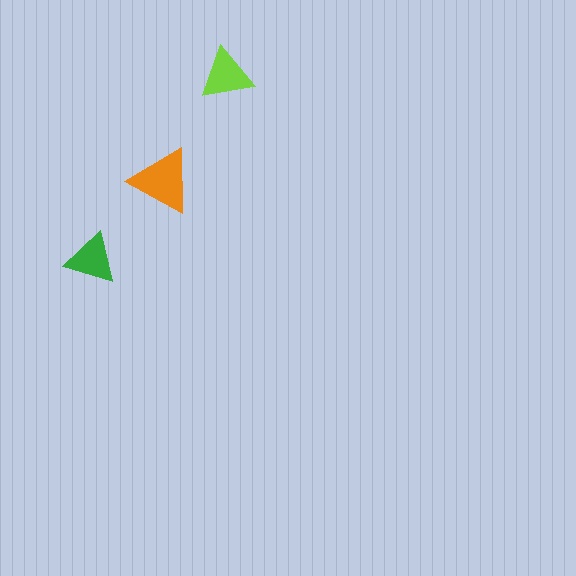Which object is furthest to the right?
The lime triangle is rightmost.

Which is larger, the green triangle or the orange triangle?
The orange one.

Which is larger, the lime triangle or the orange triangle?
The orange one.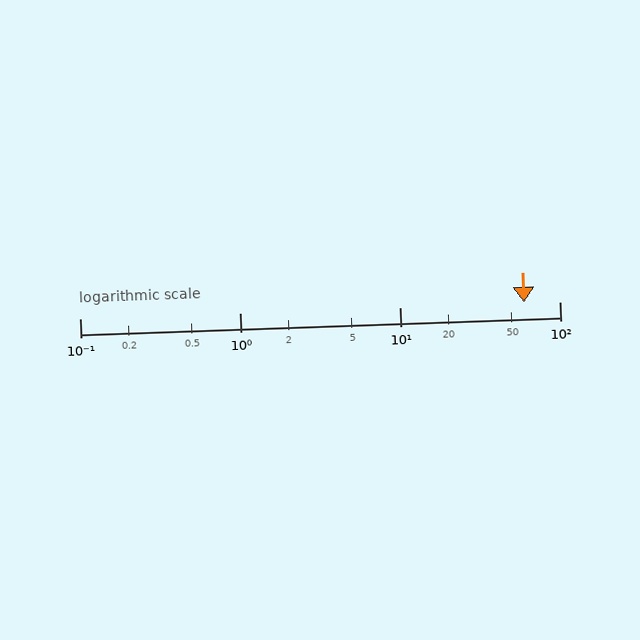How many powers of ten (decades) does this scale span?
The scale spans 3 decades, from 0.1 to 100.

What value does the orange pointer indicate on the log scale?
The pointer indicates approximately 60.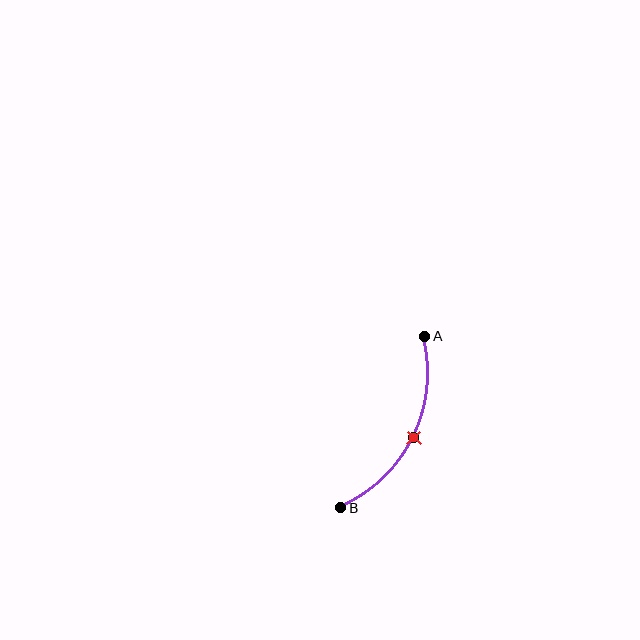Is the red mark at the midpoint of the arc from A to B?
Yes. The red mark lies on the arc at equal arc-length from both A and B — it is the arc midpoint.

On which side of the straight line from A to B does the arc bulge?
The arc bulges to the right of the straight line connecting A and B.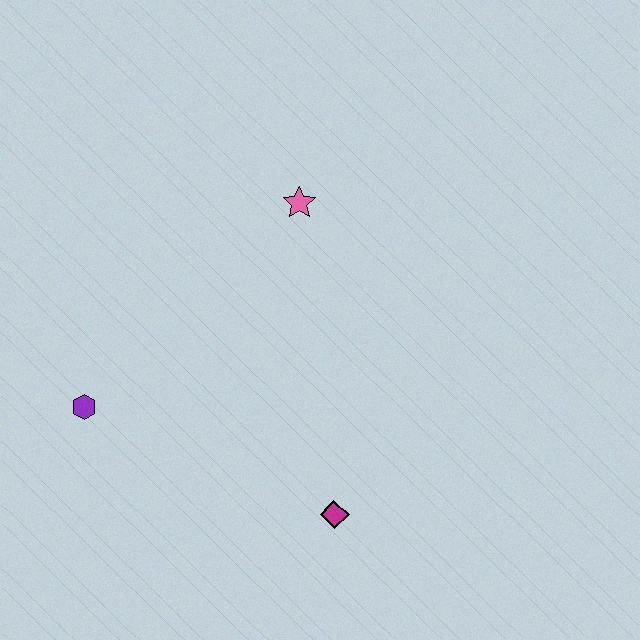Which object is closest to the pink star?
The purple hexagon is closest to the pink star.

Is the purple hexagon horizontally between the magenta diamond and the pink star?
No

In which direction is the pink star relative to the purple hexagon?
The pink star is to the right of the purple hexagon.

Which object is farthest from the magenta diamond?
The pink star is farthest from the magenta diamond.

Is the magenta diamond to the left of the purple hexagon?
No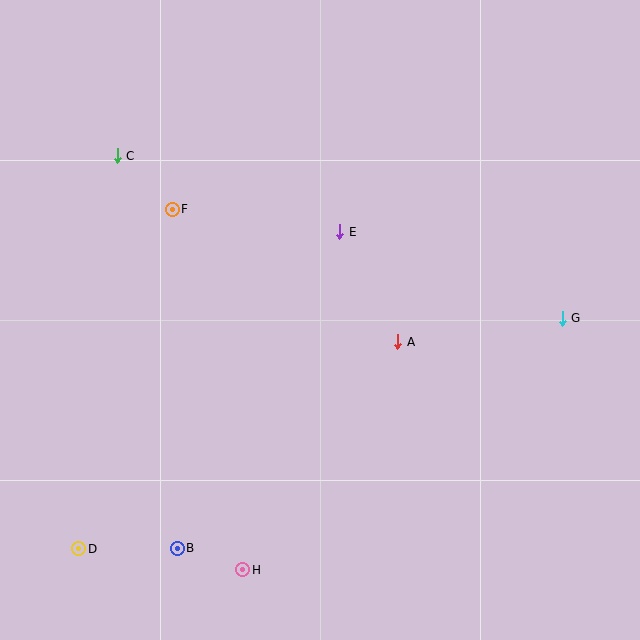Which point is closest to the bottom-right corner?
Point G is closest to the bottom-right corner.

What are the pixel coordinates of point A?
Point A is at (398, 342).